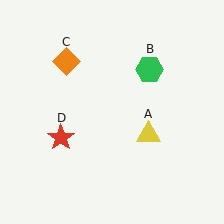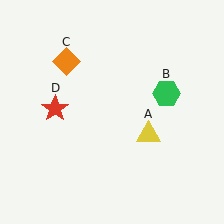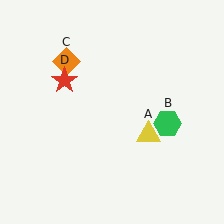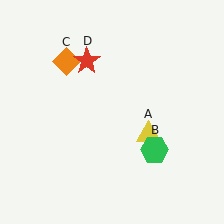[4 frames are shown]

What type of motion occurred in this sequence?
The green hexagon (object B), red star (object D) rotated clockwise around the center of the scene.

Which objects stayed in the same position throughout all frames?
Yellow triangle (object A) and orange diamond (object C) remained stationary.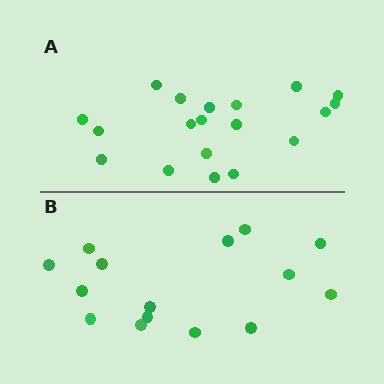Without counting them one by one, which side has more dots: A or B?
Region A (the top region) has more dots.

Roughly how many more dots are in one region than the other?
Region A has about 4 more dots than region B.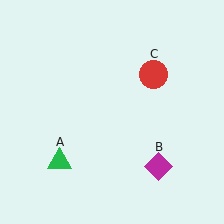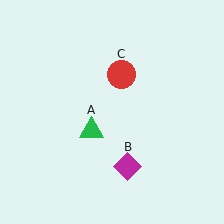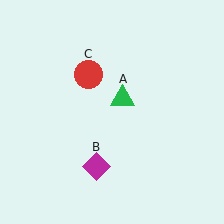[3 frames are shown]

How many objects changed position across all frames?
3 objects changed position: green triangle (object A), magenta diamond (object B), red circle (object C).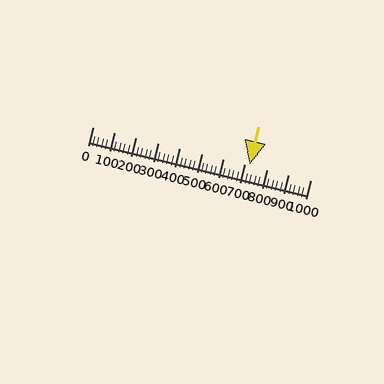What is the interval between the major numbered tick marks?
The major tick marks are spaced 100 units apart.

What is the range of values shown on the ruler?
The ruler shows values from 0 to 1000.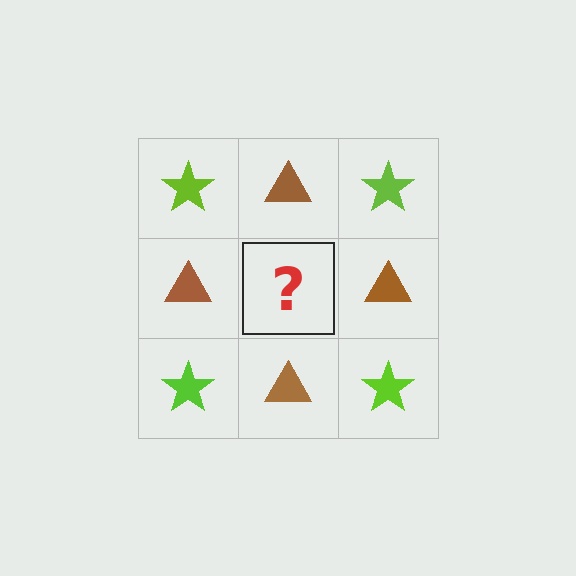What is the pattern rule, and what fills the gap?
The rule is that it alternates lime star and brown triangle in a checkerboard pattern. The gap should be filled with a lime star.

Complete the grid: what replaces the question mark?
The question mark should be replaced with a lime star.